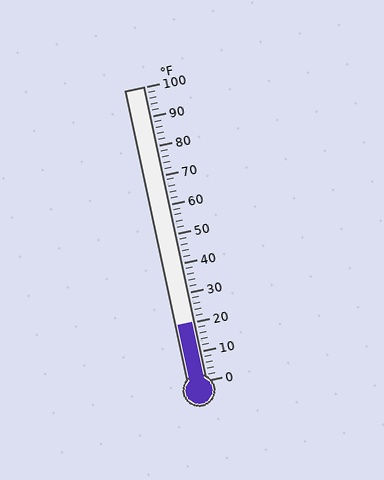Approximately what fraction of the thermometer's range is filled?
The thermometer is filled to approximately 20% of its range.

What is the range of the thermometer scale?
The thermometer scale ranges from 0°F to 100°F.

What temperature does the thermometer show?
The thermometer shows approximately 20°F.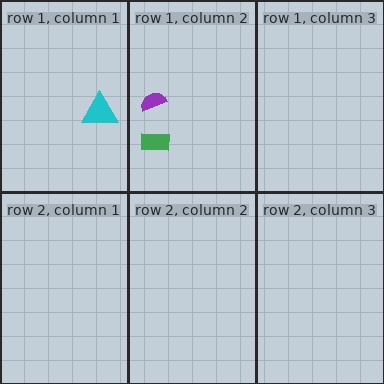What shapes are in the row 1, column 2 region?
The purple semicircle, the green rectangle.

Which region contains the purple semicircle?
The row 1, column 2 region.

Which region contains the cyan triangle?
The row 1, column 1 region.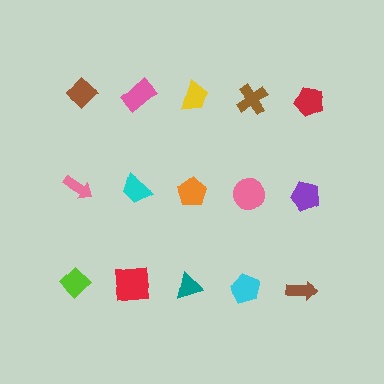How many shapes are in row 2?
5 shapes.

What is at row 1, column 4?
A brown cross.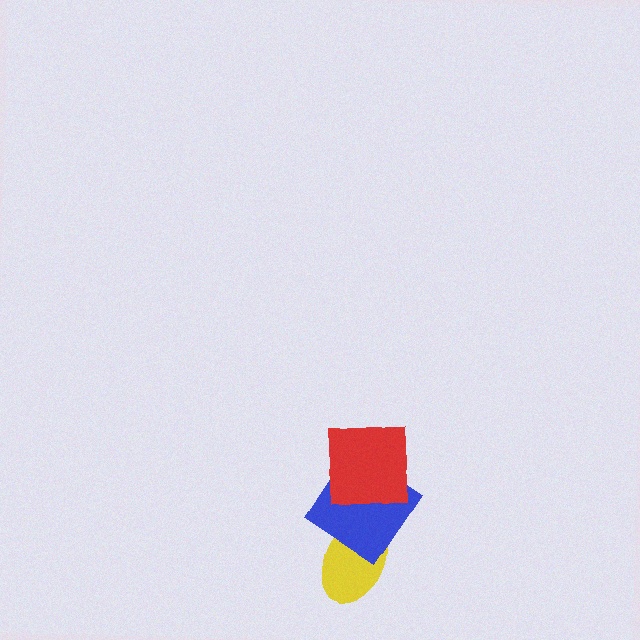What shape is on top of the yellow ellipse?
The blue diamond is on top of the yellow ellipse.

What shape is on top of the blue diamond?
The red square is on top of the blue diamond.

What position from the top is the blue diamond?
The blue diamond is 2nd from the top.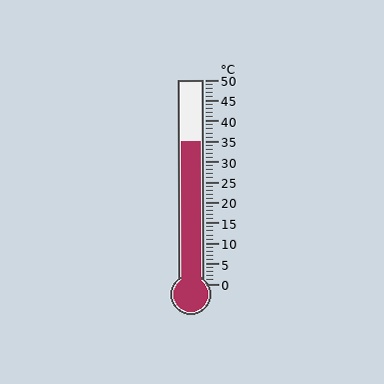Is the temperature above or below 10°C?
The temperature is above 10°C.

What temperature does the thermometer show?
The thermometer shows approximately 35°C.